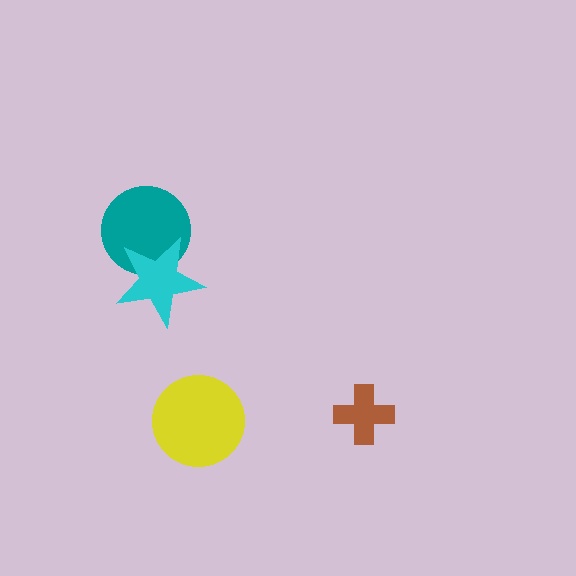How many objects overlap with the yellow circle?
0 objects overlap with the yellow circle.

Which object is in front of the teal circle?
The cyan star is in front of the teal circle.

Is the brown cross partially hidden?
No, no other shape covers it.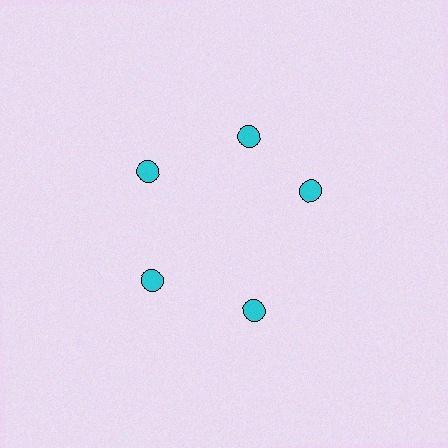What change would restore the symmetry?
The symmetry would be restored by rotating it back into even spacing with its neighbors so that all 5 circles sit at equal angles and equal distance from the center.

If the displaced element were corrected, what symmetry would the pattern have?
It would have 5-fold rotational symmetry — the pattern would map onto itself every 72 degrees.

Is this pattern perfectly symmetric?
No. The 5 cyan circles are arranged in a ring, but one element near the 3 o'clock position is rotated out of alignment along the ring, breaking the 5-fold rotational symmetry.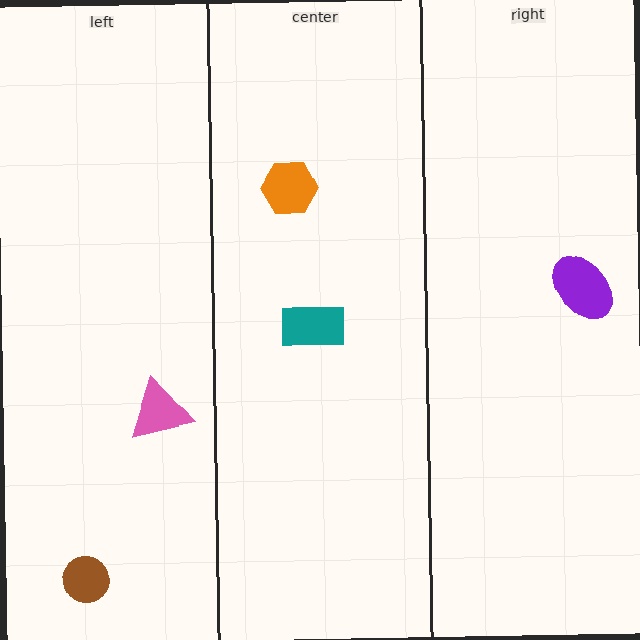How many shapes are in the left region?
2.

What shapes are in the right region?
The purple ellipse.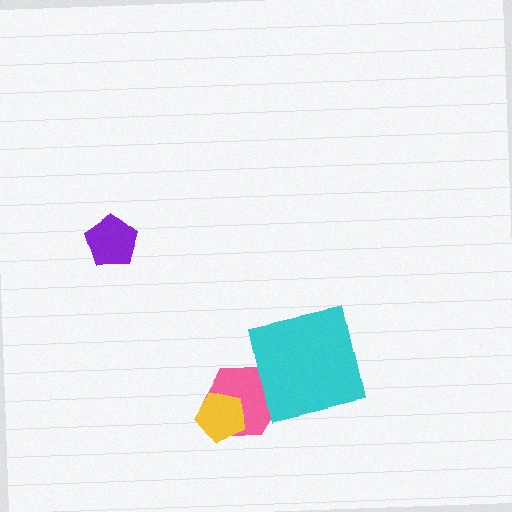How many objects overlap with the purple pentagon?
0 objects overlap with the purple pentagon.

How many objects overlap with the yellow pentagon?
1 object overlaps with the yellow pentagon.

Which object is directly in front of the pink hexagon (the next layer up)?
The cyan square is directly in front of the pink hexagon.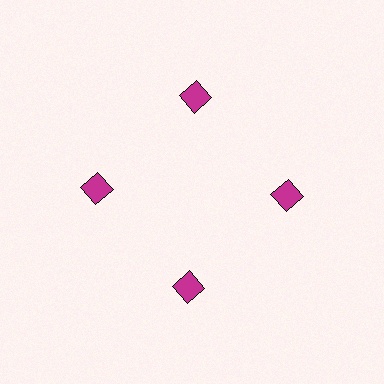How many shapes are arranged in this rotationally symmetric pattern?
There are 4 shapes, arranged in 4 groups of 1.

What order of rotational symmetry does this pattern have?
This pattern has 4-fold rotational symmetry.